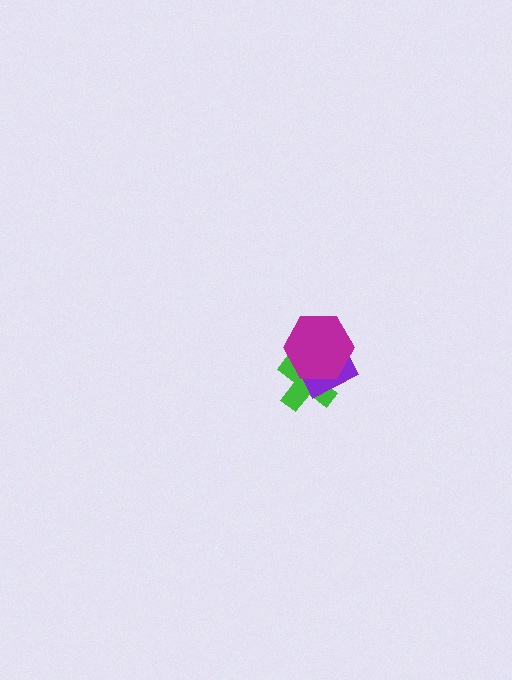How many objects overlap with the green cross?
2 objects overlap with the green cross.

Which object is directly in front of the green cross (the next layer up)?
The purple rectangle is directly in front of the green cross.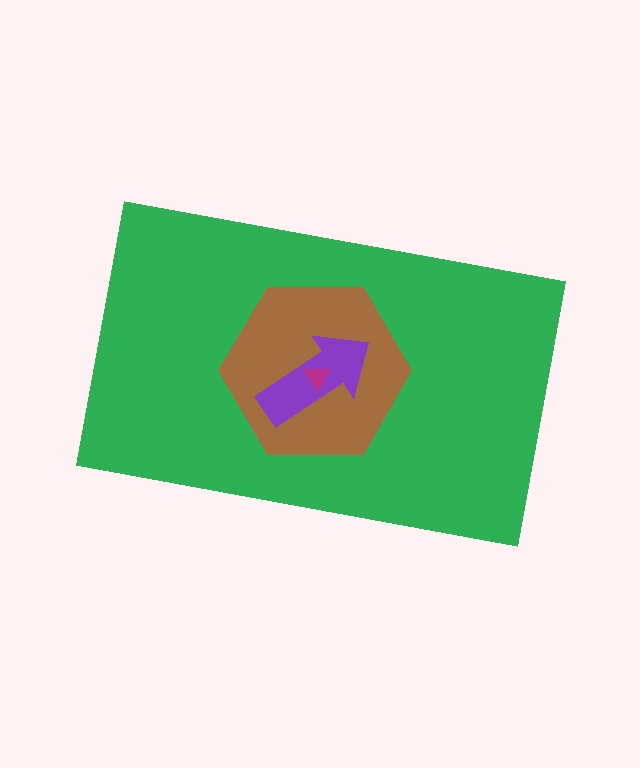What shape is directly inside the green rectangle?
The brown hexagon.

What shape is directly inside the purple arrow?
The magenta triangle.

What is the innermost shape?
The magenta triangle.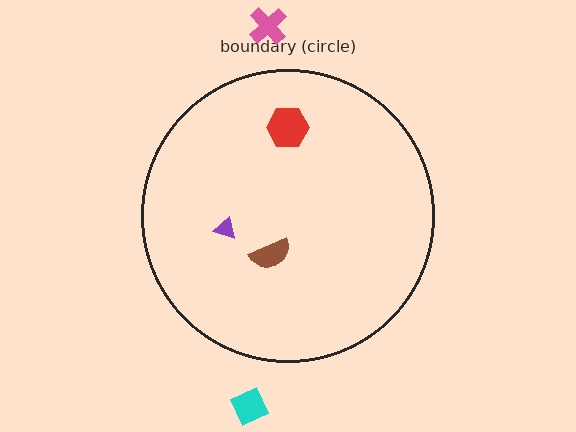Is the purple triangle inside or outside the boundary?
Inside.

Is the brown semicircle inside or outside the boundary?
Inside.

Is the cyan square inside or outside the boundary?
Outside.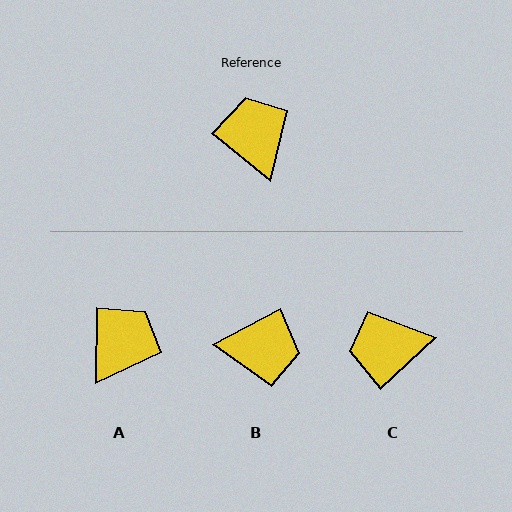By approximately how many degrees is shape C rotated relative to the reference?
Approximately 83 degrees counter-clockwise.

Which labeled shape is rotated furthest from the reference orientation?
B, about 113 degrees away.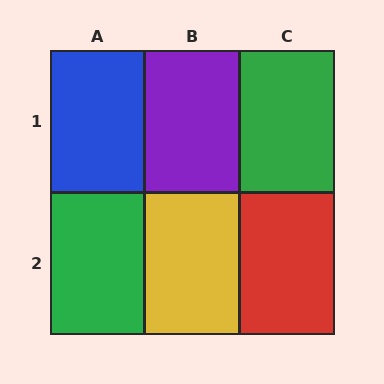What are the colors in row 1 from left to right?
Blue, purple, green.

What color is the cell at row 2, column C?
Red.